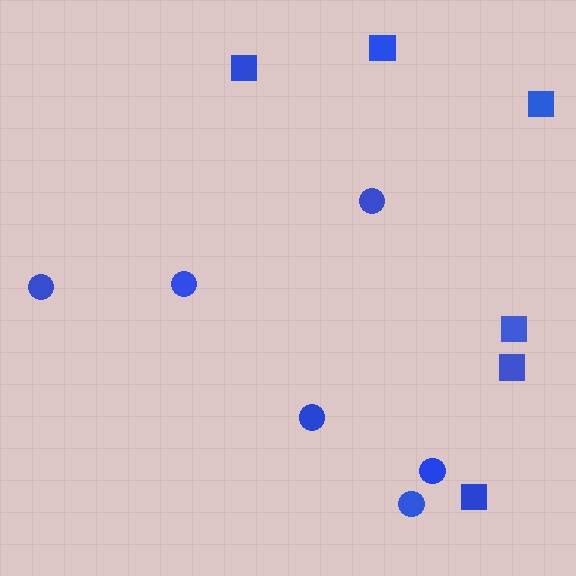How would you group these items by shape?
There are 2 groups: one group of squares (6) and one group of circles (6).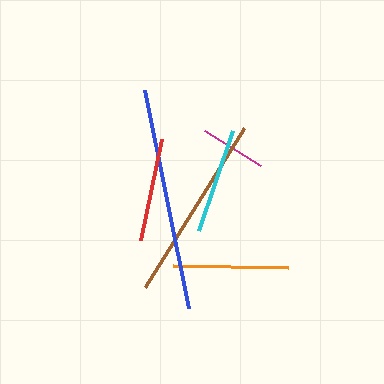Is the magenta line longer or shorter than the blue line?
The blue line is longer than the magenta line.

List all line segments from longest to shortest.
From longest to shortest: blue, brown, orange, cyan, red, magenta.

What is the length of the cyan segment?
The cyan segment is approximately 106 pixels long.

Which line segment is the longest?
The blue line is the longest at approximately 222 pixels.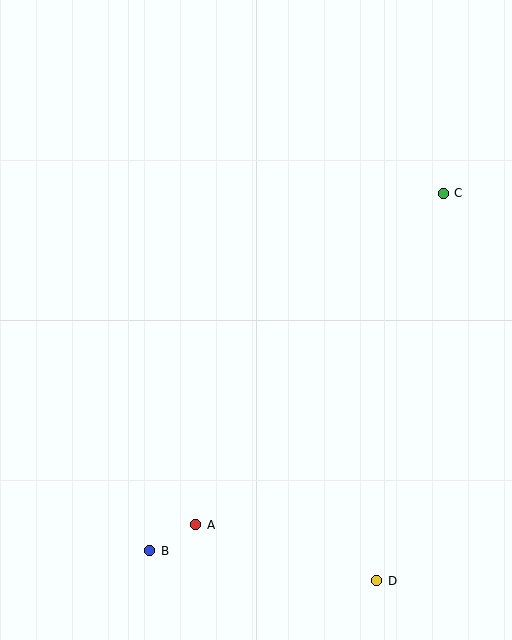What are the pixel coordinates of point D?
Point D is at (377, 581).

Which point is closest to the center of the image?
Point A at (196, 525) is closest to the center.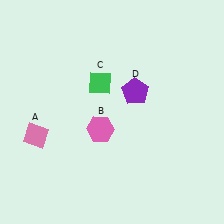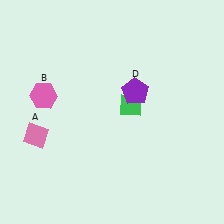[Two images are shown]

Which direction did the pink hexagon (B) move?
The pink hexagon (B) moved left.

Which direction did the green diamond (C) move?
The green diamond (C) moved right.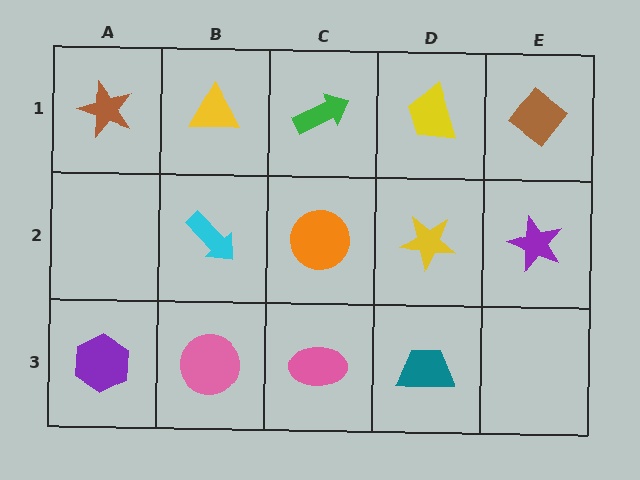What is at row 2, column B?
A cyan arrow.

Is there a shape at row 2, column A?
No, that cell is empty.